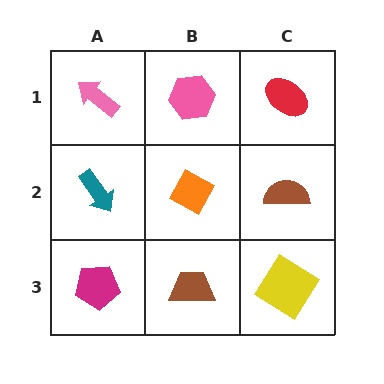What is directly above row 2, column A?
A pink arrow.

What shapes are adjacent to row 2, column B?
A pink hexagon (row 1, column B), a brown trapezoid (row 3, column B), a teal arrow (row 2, column A), a brown semicircle (row 2, column C).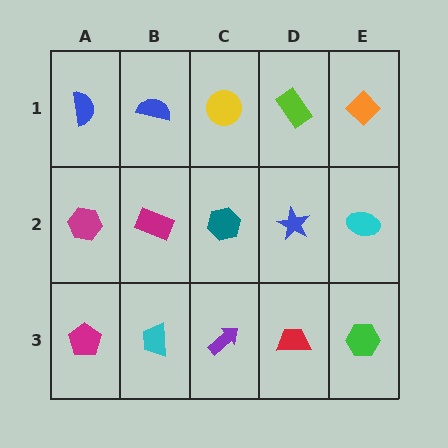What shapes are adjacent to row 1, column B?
A magenta rectangle (row 2, column B), a blue semicircle (row 1, column A), a yellow circle (row 1, column C).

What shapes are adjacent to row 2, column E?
An orange diamond (row 1, column E), a green hexagon (row 3, column E), a blue star (row 2, column D).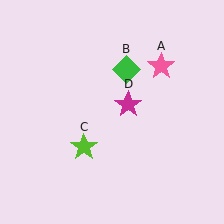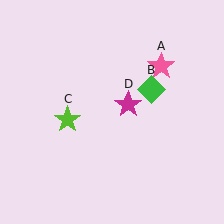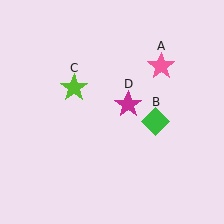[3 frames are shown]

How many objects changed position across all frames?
2 objects changed position: green diamond (object B), lime star (object C).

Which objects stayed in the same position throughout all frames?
Pink star (object A) and magenta star (object D) remained stationary.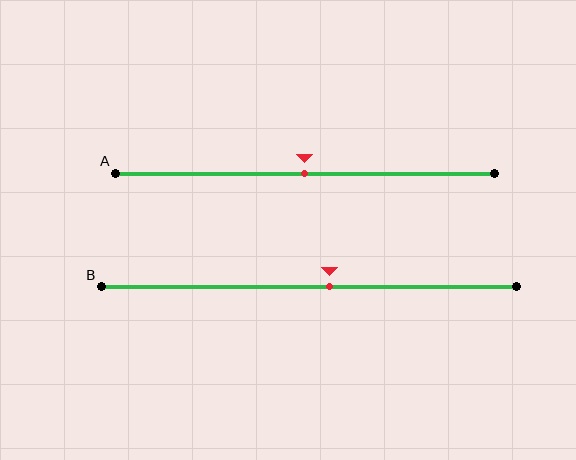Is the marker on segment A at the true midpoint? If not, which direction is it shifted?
Yes, the marker on segment A is at the true midpoint.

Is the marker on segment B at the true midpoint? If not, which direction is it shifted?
No, the marker on segment B is shifted to the right by about 5% of the segment length.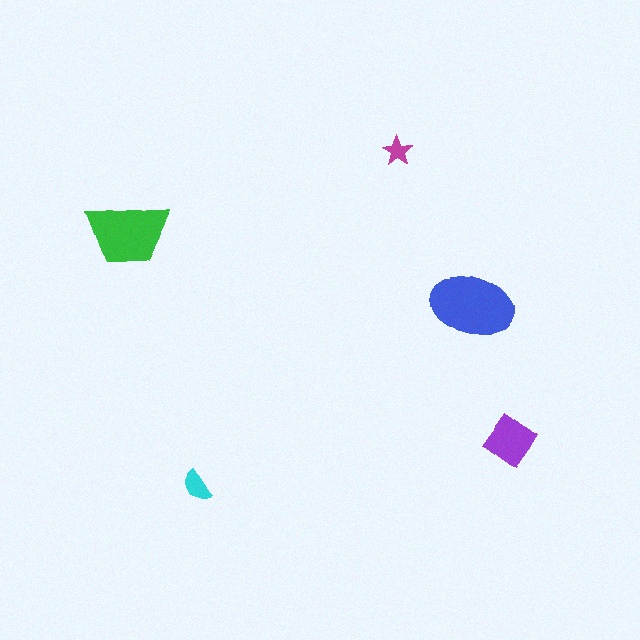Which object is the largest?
The blue ellipse.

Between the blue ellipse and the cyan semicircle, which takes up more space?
The blue ellipse.